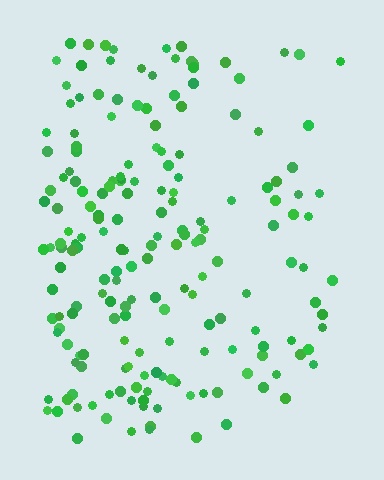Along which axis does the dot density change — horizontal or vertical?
Horizontal.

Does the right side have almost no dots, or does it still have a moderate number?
Still a moderate number, just noticeably fewer than the left.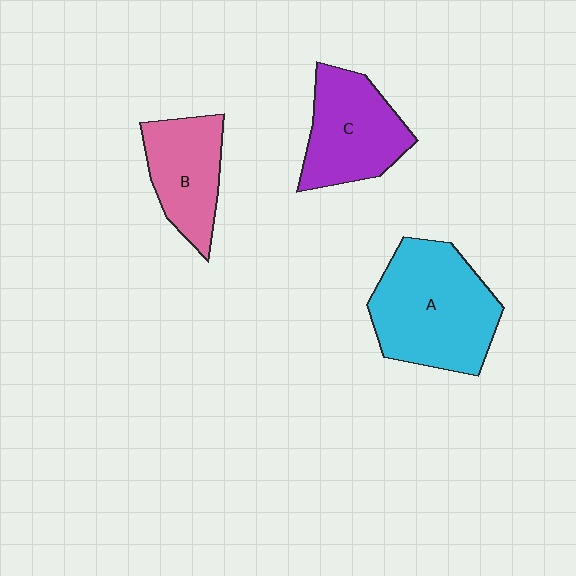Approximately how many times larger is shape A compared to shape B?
Approximately 1.6 times.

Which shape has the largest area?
Shape A (cyan).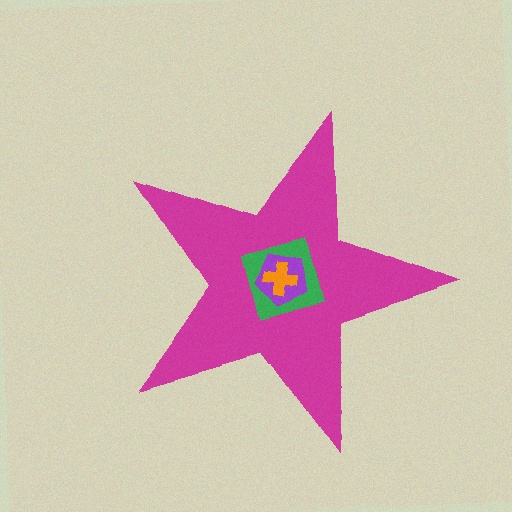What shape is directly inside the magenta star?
The green square.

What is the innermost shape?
The orange cross.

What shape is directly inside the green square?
The purple pentagon.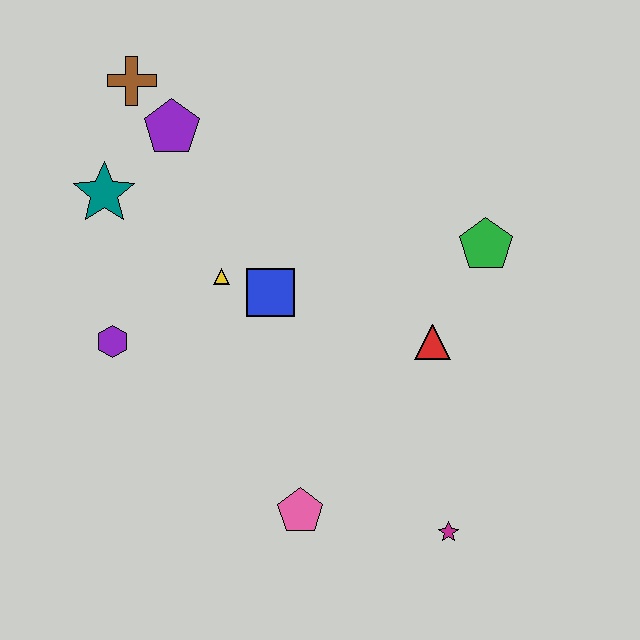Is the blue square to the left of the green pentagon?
Yes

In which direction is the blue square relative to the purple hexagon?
The blue square is to the right of the purple hexagon.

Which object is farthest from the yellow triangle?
The magenta star is farthest from the yellow triangle.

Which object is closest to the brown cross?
The purple pentagon is closest to the brown cross.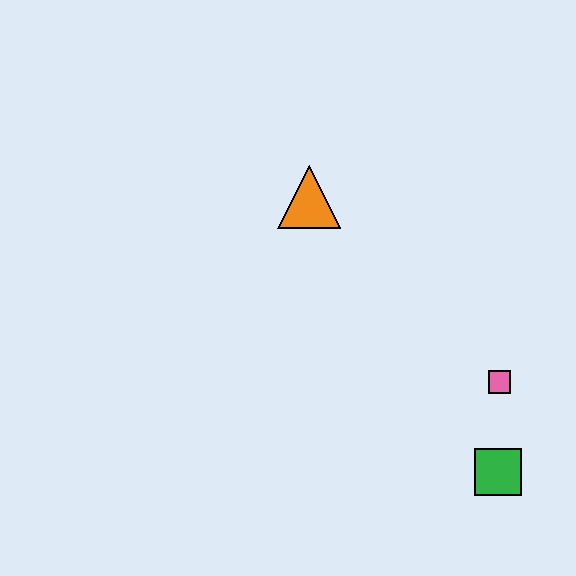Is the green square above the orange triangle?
No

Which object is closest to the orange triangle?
The pink square is closest to the orange triangle.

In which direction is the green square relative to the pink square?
The green square is below the pink square.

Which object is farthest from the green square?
The orange triangle is farthest from the green square.